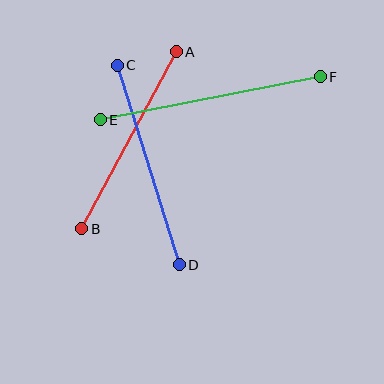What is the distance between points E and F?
The distance is approximately 224 pixels.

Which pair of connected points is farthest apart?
Points E and F are farthest apart.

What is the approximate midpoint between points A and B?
The midpoint is at approximately (129, 140) pixels.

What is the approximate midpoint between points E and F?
The midpoint is at approximately (210, 98) pixels.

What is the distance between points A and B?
The distance is approximately 201 pixels.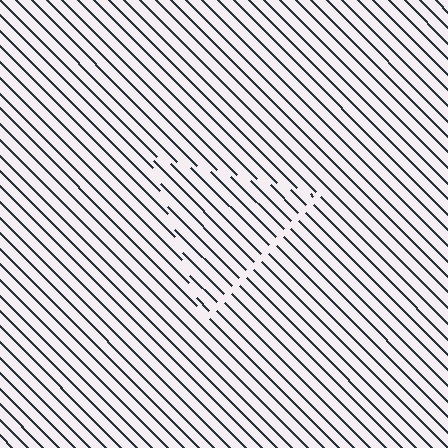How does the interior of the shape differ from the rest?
The interior of the shape contains the same grating, shifted by half a period — the contour is defined by the phase discontinuity where line-ends from the inner and outer gratings abut.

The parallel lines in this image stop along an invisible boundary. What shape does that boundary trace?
An illusory triangle. The interior of the shape contains the same grating, shifted by half a period — the contour is defined by the phase discontinuity where line-ends from the inner and outer gratings abut.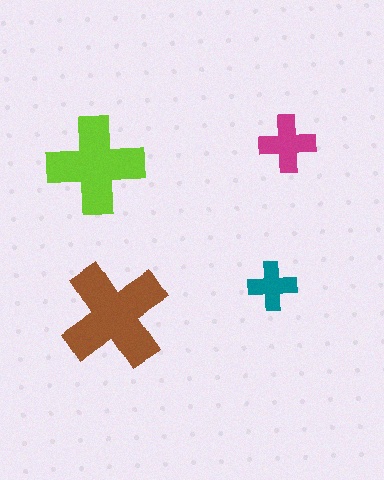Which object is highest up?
The magenta cross is topmost.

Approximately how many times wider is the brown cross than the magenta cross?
About 2 times wider.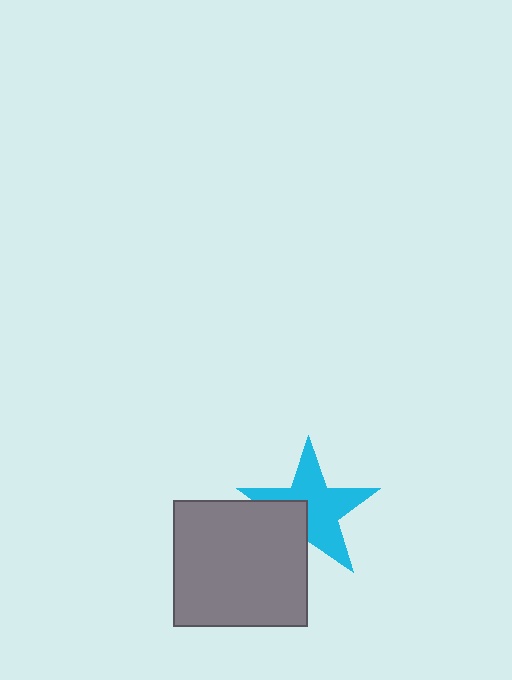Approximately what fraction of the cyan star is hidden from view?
Roughly 31% of the cyan star is hidden behind the gray rectangle.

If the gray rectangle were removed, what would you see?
You would see the complete cyan star.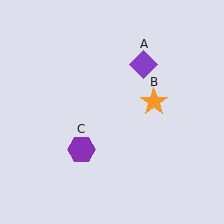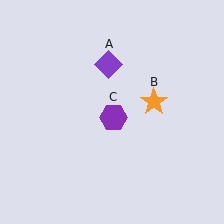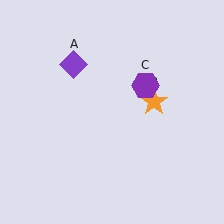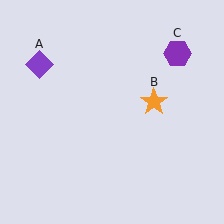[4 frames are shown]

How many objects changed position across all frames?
2 objects changed position: purple diamond (object A), purple hexagon (object C).